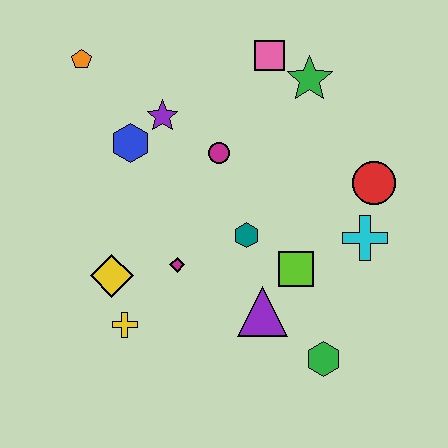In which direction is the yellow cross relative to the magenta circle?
The yellow cross is below the magenta circle.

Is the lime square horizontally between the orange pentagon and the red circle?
Yes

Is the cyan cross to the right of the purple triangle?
Yes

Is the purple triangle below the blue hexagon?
Yes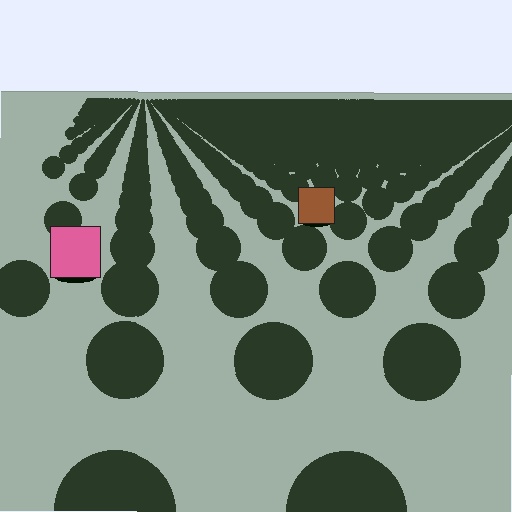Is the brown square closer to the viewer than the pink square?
No. The pink square is closer — you can tell from the texture gradient: the ground texture is coarser near it.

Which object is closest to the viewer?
The pink square is closest. The texture marks near it are larger and more spread out.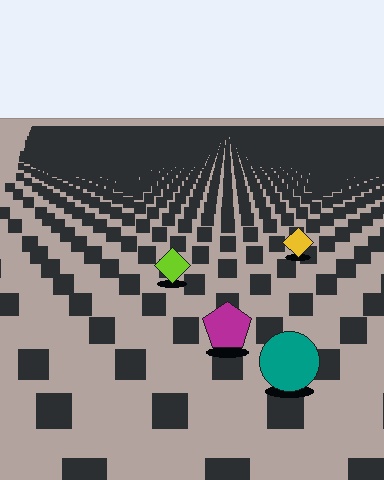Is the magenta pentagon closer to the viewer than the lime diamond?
Yes. The magenta pentagon is closer — you can tell from the texture gradient: the ground texture is coarser near it.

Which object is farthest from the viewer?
The yellow diamond is farthest from the viewer. It appears smaller and the ground texture around it is denser.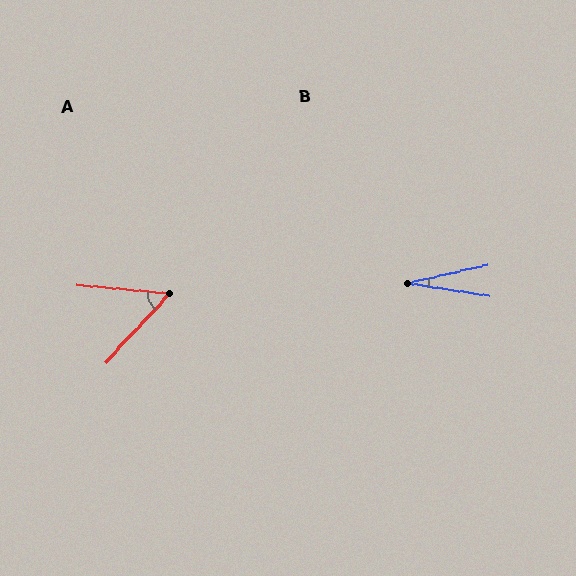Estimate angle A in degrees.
Approximately 52 degrees.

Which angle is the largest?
A, at approximately 52 degrees.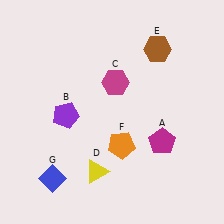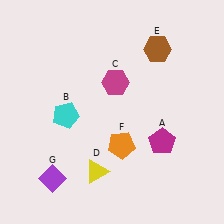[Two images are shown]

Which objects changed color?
B changed from purple to cyan. G changed from blue to purple.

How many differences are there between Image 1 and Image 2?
There are 2 differences between the two images.